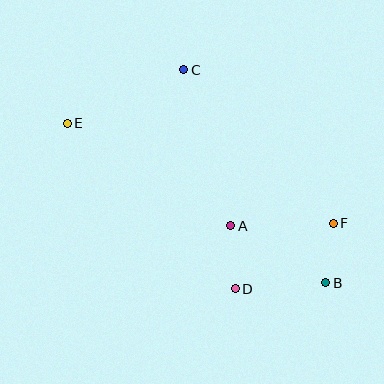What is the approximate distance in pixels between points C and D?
The distance between C and D is approximately 225 pixels.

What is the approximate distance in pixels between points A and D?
The distance between A and D is approximately 63 pixels.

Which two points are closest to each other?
Points B and F are closest to each other.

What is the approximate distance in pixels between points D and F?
The distance between D and F is approximately 118 pixels.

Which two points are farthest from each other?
Points B and E are farthest from each other.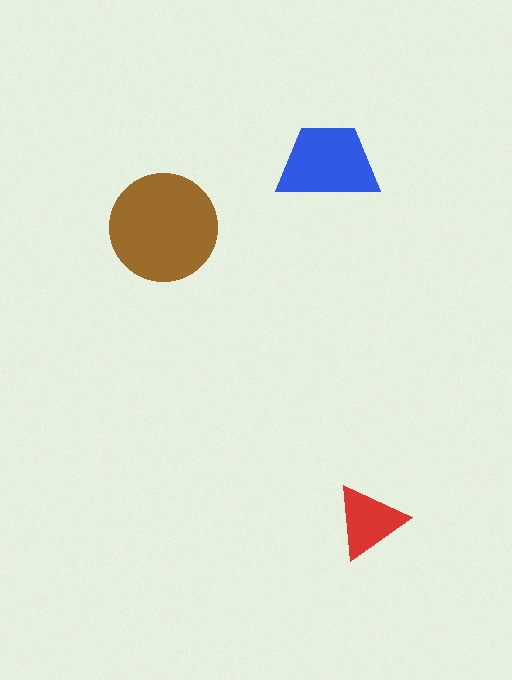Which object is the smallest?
The red triangle.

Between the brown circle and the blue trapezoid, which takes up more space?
The brown circle.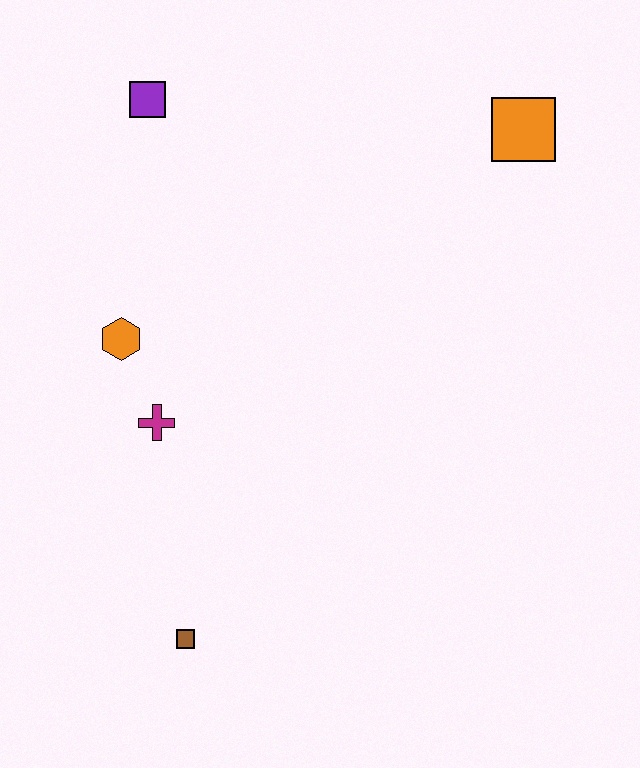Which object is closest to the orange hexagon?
The magenta cross is closest to the orange hexagon.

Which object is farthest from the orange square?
The brown square is farthest from the orange square.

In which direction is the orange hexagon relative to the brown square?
The orange hexagon is above the brown square.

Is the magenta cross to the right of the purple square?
Yes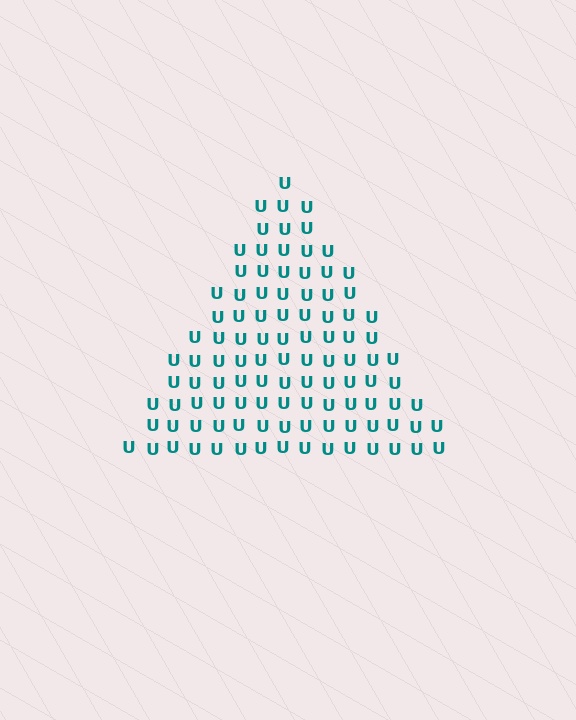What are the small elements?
The small elements are letter U's.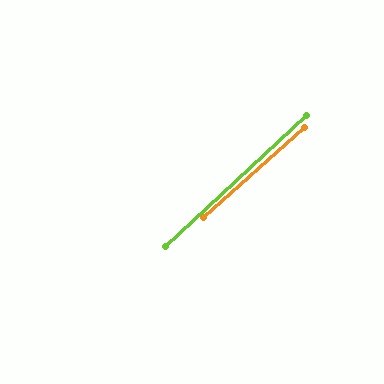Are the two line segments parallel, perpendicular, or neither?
Parallel — their directions differ by only 1.0°.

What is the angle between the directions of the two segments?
Approximately 1 degree.